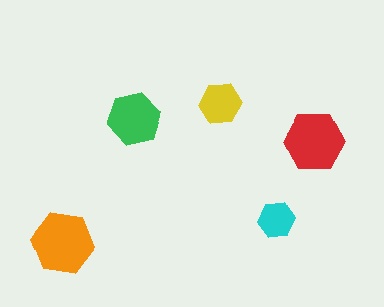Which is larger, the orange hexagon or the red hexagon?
The orange one.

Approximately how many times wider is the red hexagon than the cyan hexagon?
About 1.5 times wider.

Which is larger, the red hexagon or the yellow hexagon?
The red one.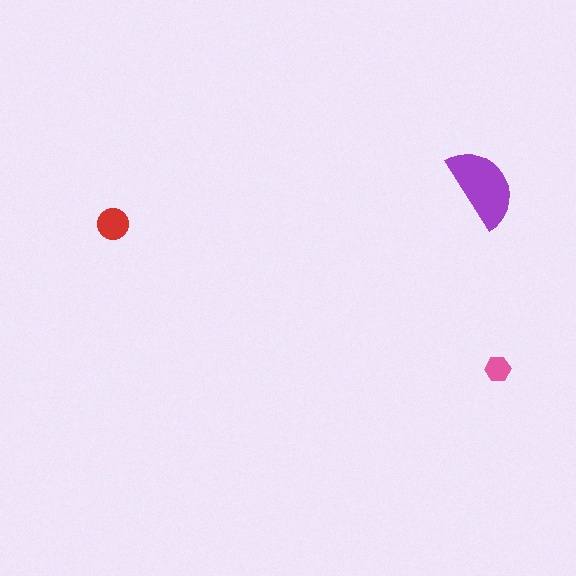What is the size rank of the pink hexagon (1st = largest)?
3rd.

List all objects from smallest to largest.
The pink hexagon, the red circle, the purple semicircle.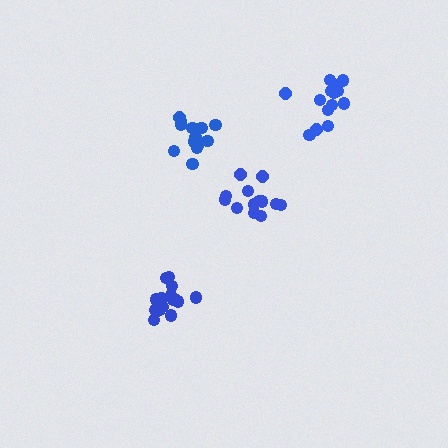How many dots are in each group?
Group 1: 13 dots, Group 2: 16 dots, Group 3: 13 dots, Group 4: 14 dots (56 total).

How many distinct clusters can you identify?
There are 4 distinct clusters.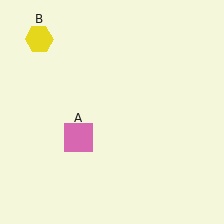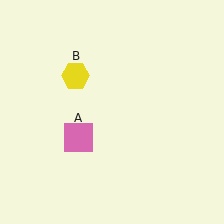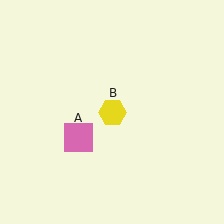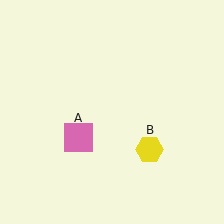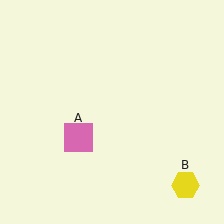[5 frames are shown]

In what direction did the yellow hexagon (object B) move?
The yellow hexagon (object B) moved down and to the right.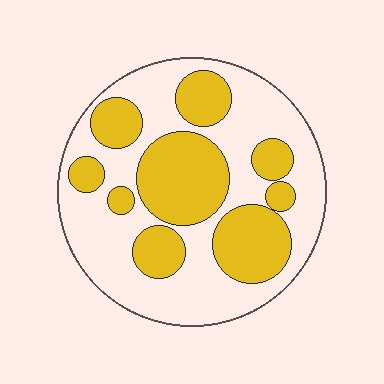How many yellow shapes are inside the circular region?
9.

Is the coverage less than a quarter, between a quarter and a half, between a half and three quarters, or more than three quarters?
Between a quarter and a half.